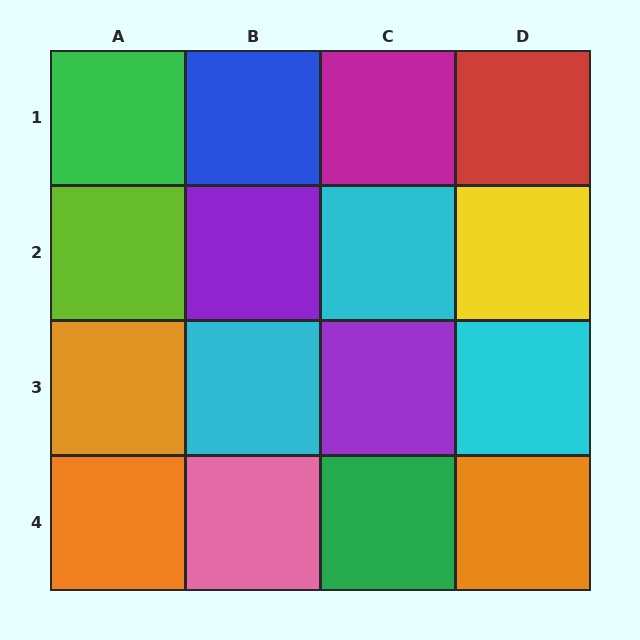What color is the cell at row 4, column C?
Green.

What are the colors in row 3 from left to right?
Orange, cyan, purple, cyan.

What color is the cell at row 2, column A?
Lime.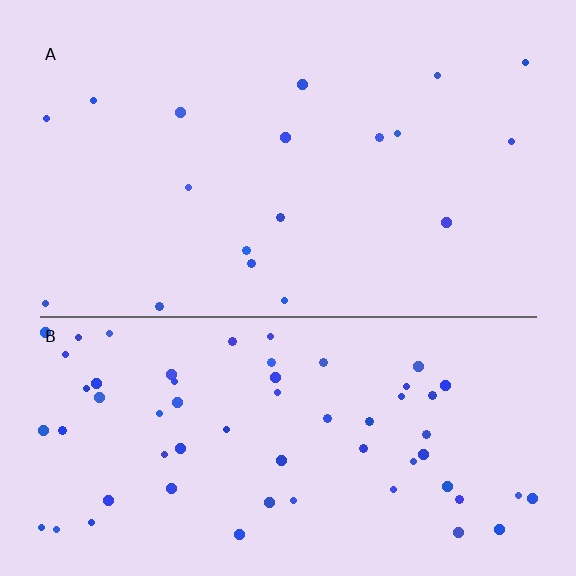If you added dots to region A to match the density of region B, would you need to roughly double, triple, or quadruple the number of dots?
Approximately triple.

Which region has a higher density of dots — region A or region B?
B (the bottom).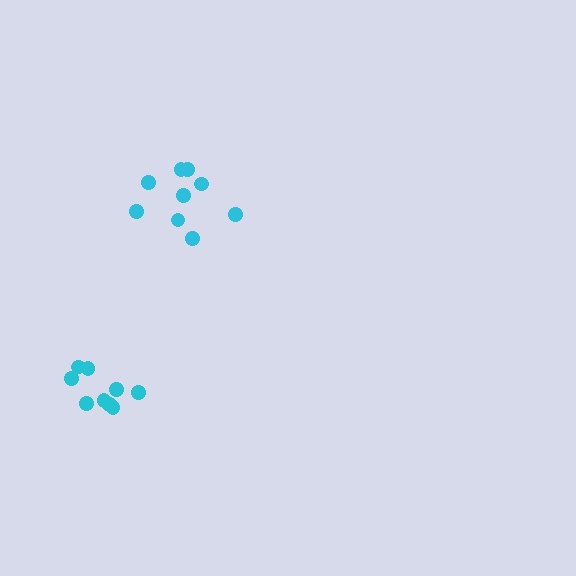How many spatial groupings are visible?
There are 2 spatial groupings.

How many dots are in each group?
Group 1: 9 dots, Group 2: 9 dots (18 total).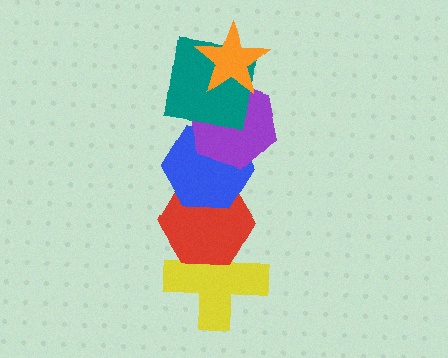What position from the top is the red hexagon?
The red hexagon is 5th from the top.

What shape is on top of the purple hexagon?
The teal square is on top of the purple hexagon.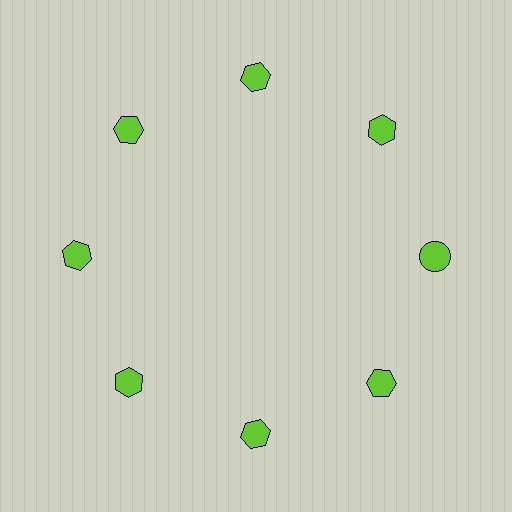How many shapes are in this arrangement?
There are 8 shapes arranged in a ring pattern.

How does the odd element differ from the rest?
It has a different shape: circle instead of hexagon.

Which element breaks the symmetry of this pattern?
The lime circle at roughly the 3 o'clock position breaks the symmetry. All other shapes are lime hexagons.